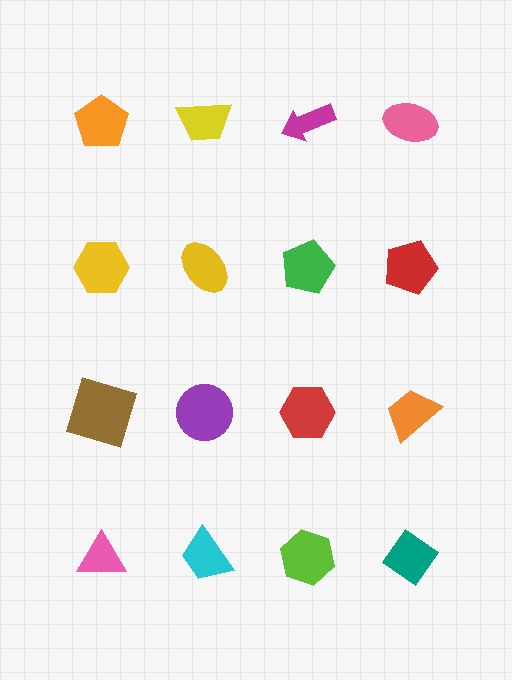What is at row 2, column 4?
A red pentagon.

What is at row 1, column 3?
A magenta arrow.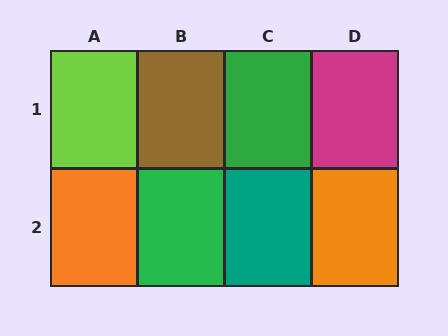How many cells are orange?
2 cells are orange.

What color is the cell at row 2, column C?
Teal.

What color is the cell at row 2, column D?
Orange.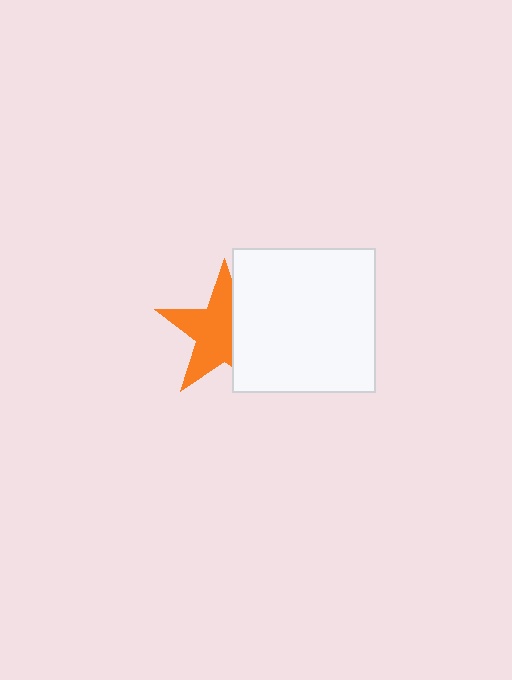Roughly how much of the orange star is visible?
About half of it is visible (roughly 61%).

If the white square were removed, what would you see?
You would see the complete orange star.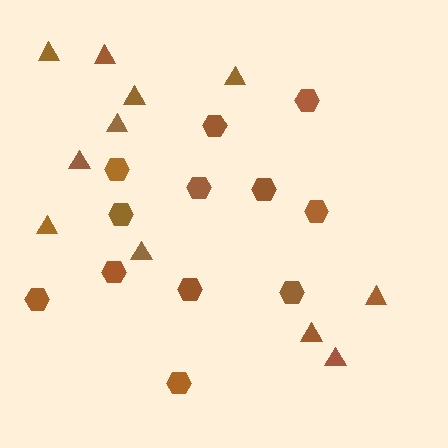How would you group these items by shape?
There are 2 groups: one group of hexagons (12) and one group of triangles (11).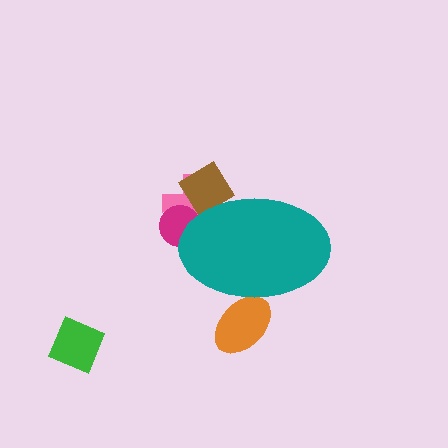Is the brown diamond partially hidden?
Yes, the brown diamond is partially hidden behind the teal ellipse.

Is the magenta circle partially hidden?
Yes, the magenta circle is partially hidden behind the teal ellipse.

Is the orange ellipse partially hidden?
Yes, the orange ellipse is partially hidden behind the teal ellipse.